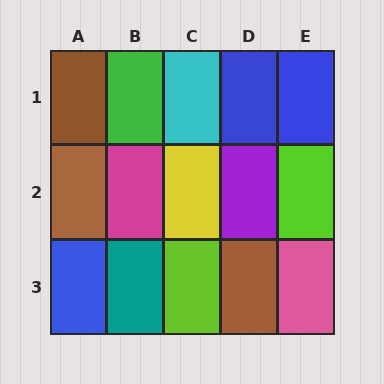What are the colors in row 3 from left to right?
Blue, teal, lime, brown, pink.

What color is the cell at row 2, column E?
Lime.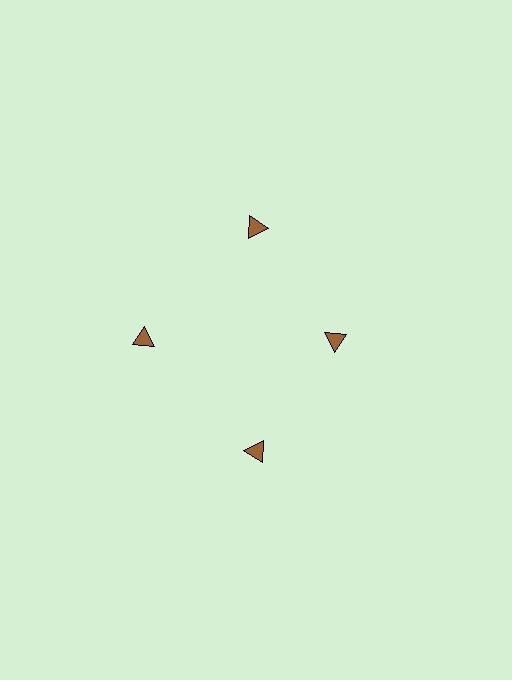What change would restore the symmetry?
The symmetry would be restored by moving it outward, back onto the ring so that all 4 triangles sit at equal angles and equal distance from the center.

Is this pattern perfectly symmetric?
No. The 4 brown triangles are arranged in a ring, but one element near the 3 o'clock position is pulled inward toward the center, breaking the 4-fold rotational symmetry.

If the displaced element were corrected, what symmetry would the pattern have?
It would have 4-fold rotational symmetry — the pattern would map onto itself every 90 degrees.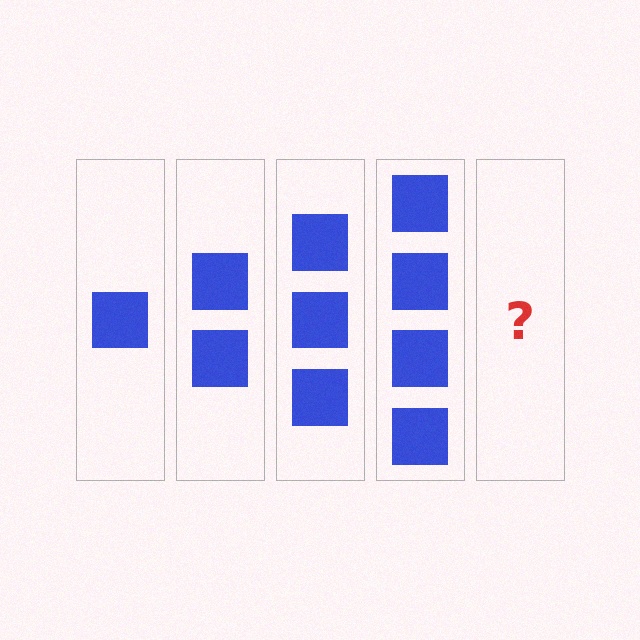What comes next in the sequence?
The next element should be 5 squares.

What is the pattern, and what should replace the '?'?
The pattern is that each step adds one more square. The '?' should be 5 squares.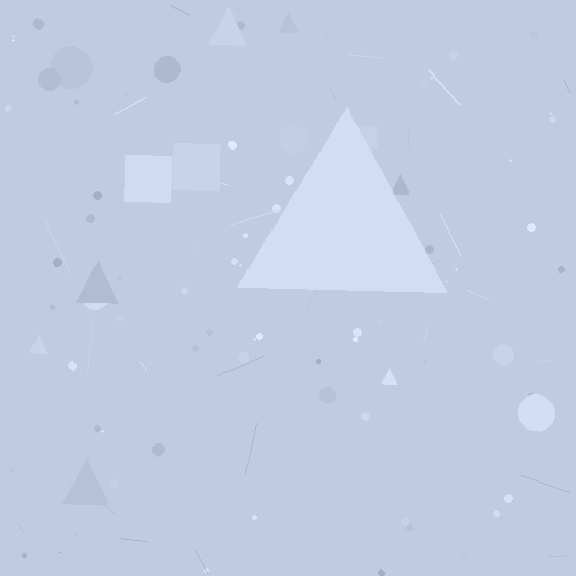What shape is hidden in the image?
A triangle is hidden in the image.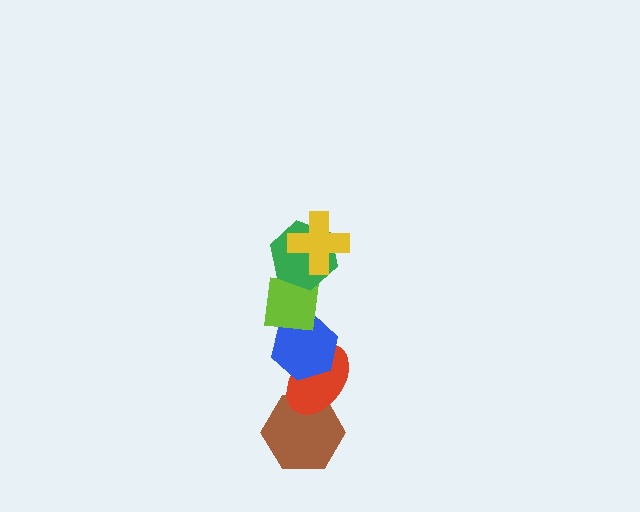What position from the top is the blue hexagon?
The blue hexagon is 4th from the top.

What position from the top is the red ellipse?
The red ellipse is 5th from the top.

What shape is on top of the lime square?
The green hexagon is on top of the lime square.